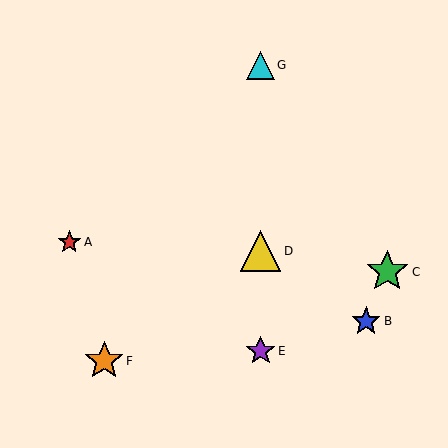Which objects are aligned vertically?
Objects D, E, G are aligned vertically.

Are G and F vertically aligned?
No, G is at x≈261 and F is at x≈104.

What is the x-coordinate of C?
Object C is at x≈387.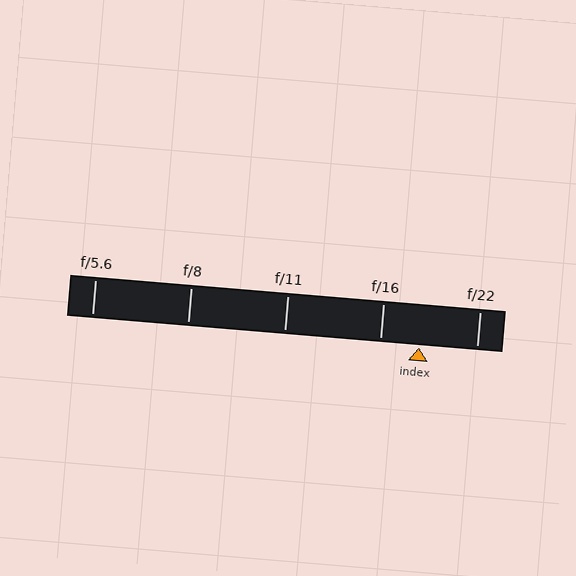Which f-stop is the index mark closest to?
The index mark is closest to f/16.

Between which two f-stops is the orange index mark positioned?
The index mark is between f/16 and f/22.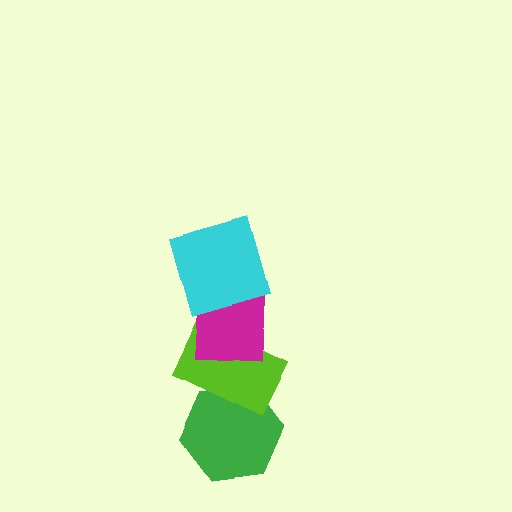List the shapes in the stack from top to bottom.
From top to bottom: the cyan square, the magenta square, the lime rectangle, the green hexagon.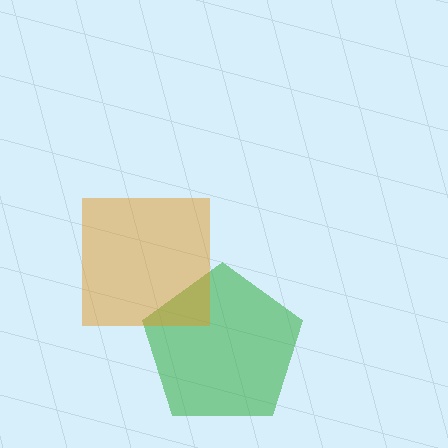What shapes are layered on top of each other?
The layered shapes are: a green pentagon, an orange square.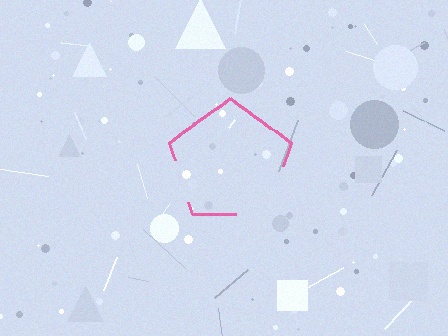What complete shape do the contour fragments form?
The contour fragments form a pentagon.